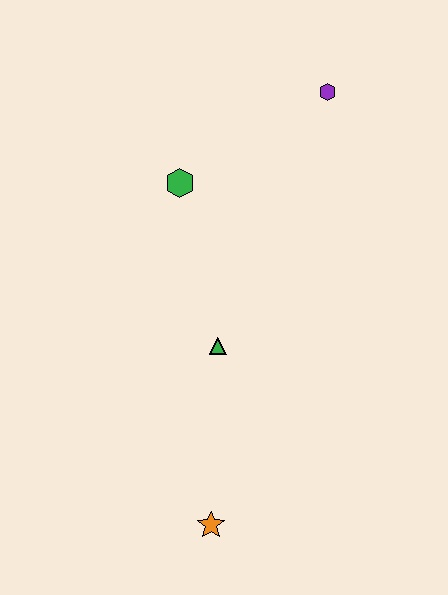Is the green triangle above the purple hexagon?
No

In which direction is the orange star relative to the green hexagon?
The orange star is below the green hexagon.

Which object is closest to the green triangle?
The green hexagon is closest to the green triangle.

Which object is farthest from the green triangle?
The purple hexagon is farthest from the green triangle.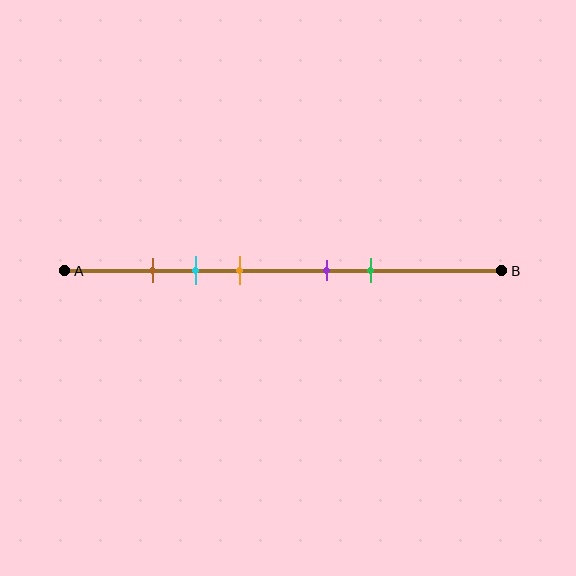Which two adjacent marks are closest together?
The brown and cyan marks are the closest adjacent pair.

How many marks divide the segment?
There are 5 marks dividing the segment.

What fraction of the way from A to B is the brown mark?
The brown mark is approximately 20% (0.2) of the way from A to B.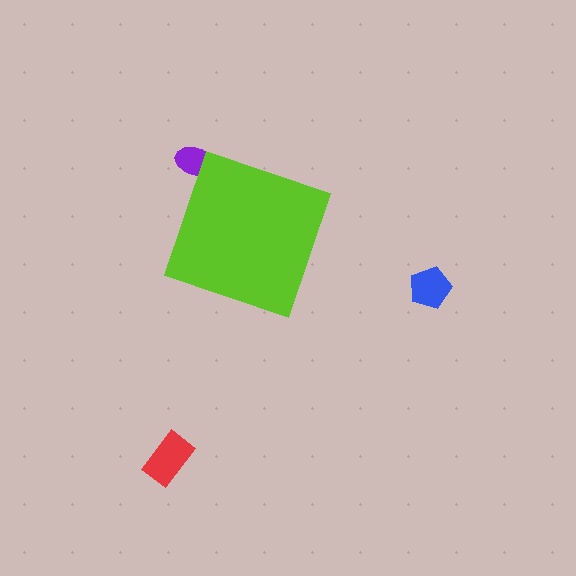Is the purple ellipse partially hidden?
Yes, the purple ellipse is partially hidden behind the lime diamond.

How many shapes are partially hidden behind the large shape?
1 shape is partially hidden.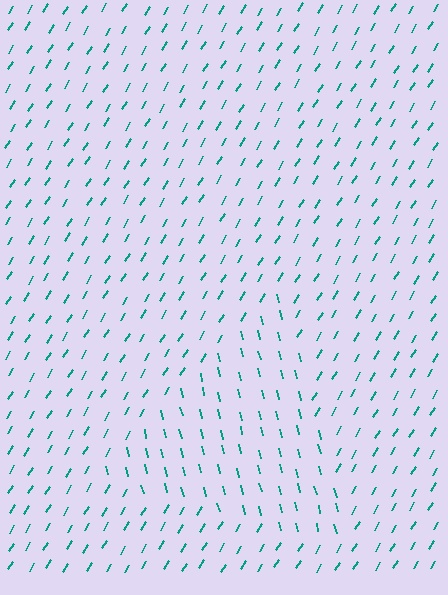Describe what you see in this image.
The image is filled with small teal line segments. A triangle region in the image has lines oriented differently from the surrounding lines, creating a visible texture boundary.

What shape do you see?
I see a triangle.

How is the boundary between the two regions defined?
The boundary is defined purely by a change in line orientation (approximately 45 degrees difference). All lines are the same color and thickness.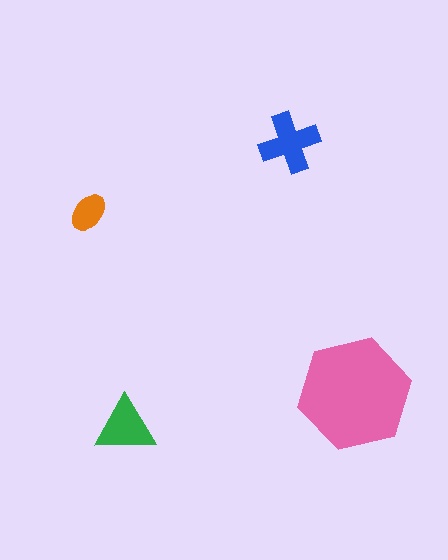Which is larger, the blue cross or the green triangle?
The blue cross.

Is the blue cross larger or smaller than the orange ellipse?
Larger.